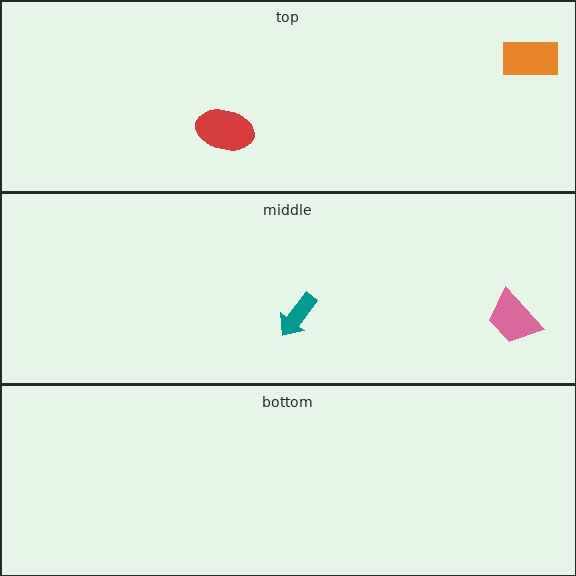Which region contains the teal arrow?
The middle region.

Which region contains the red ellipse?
The top region.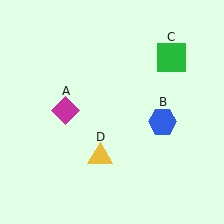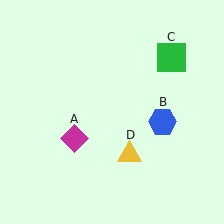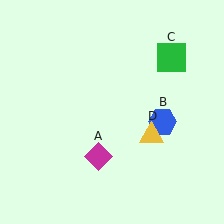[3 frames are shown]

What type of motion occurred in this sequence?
The magenta diamond (object A), yellow triangle (object D) rotated counterclockwise around the center of the scene.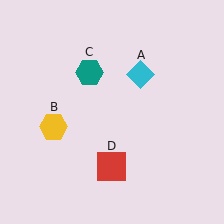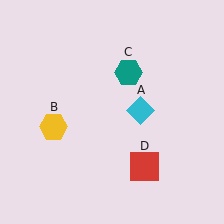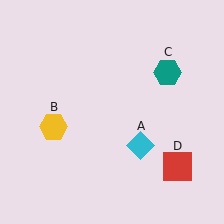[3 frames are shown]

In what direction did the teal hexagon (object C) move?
The teal hexagon (object C) moved right.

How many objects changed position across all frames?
3 objects changed position: cyan diamond (object A), teal hexagon (object C), red square (object D).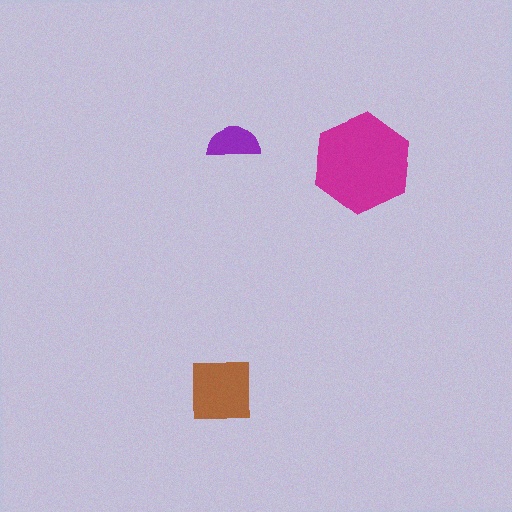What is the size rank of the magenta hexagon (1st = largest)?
1st.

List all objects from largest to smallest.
The magenta hexagon, the brown square, the purple semicircle.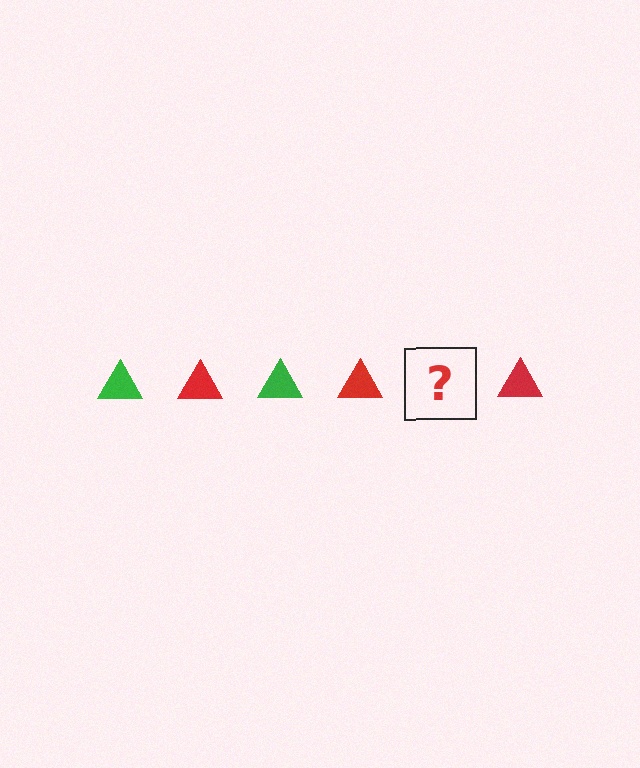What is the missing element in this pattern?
The missing element is a green triangle.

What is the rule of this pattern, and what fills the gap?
The rule is that the pattern cycles through green, red triangles. The gap should be filled with a green triangle.